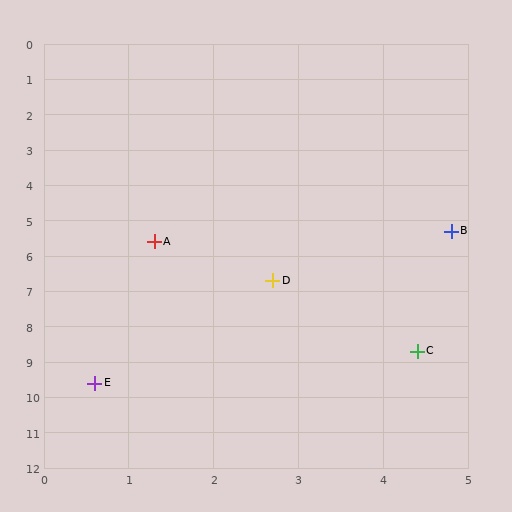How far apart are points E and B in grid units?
Points E and B are about 6.0 grid units apart.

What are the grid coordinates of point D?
Point D is at approximately (2.7, 6.7).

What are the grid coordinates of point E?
Point E is at approximately (0.6, 9.6).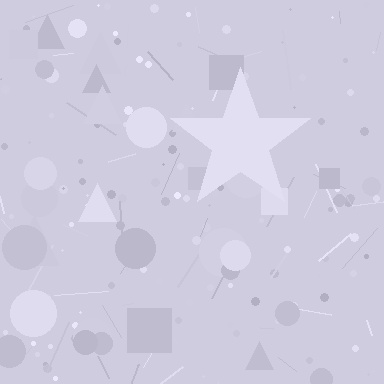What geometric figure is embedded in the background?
A star is embedded in the background.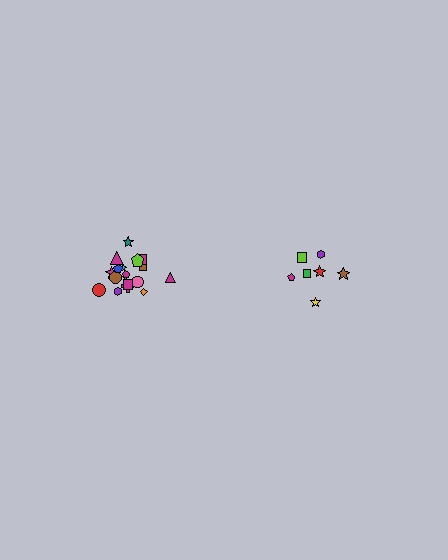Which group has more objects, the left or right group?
The left group.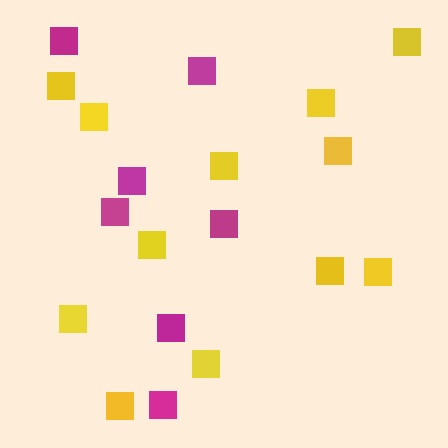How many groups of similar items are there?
There are 2 groups: one group of yellow squares (12) and one group of magenta squares (7).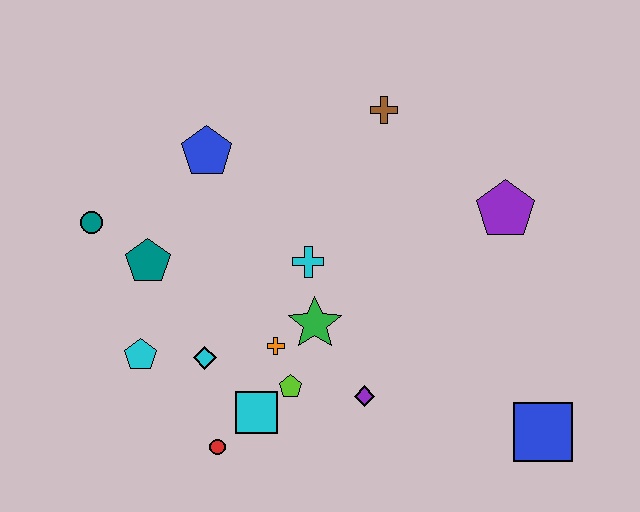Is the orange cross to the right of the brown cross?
No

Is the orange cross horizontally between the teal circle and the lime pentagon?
Yes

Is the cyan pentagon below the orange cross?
Yes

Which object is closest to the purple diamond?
The lime pentagon is closest to the purple diamond.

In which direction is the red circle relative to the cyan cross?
The red circle is below the cyan cross.